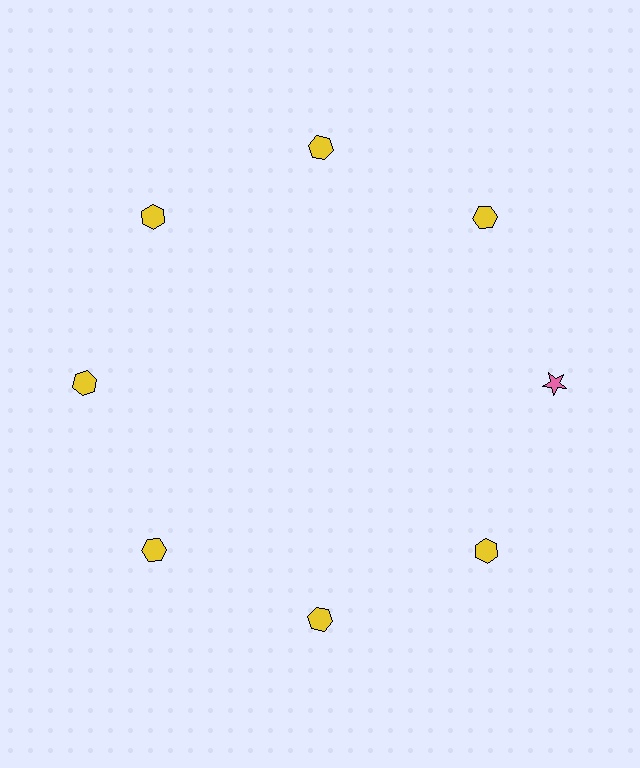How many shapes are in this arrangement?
There are 8 shapes arranged in a ring pattern.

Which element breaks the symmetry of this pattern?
The pink star at roughly the 3 o'clock position breaks the symmetry. All other shapes are yellow hexagons.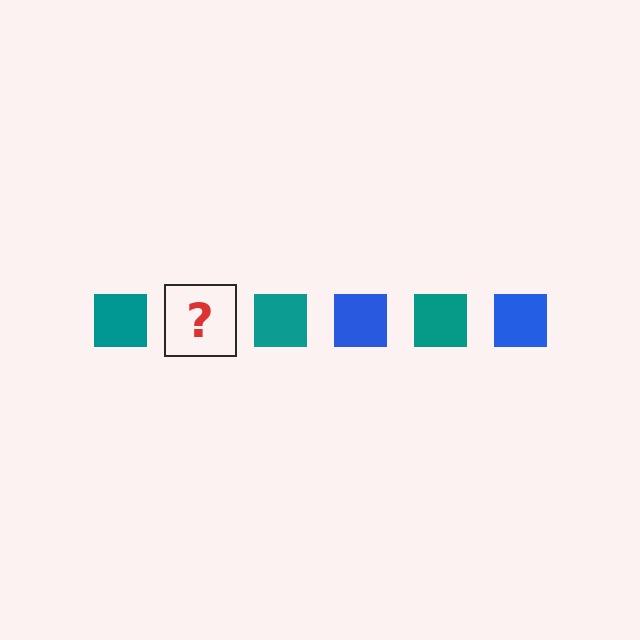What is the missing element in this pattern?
The missing element is a blue square.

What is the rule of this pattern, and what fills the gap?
The rule is that the pattern cycles through teal, blue squares. The gap should be filled with a blue square.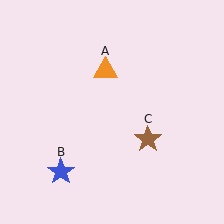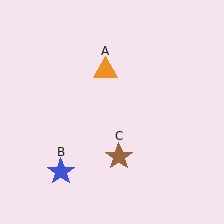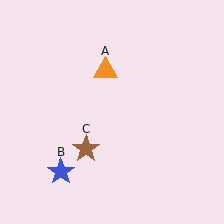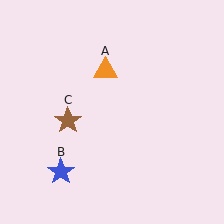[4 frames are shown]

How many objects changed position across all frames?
1 object changed position: brown star (object C).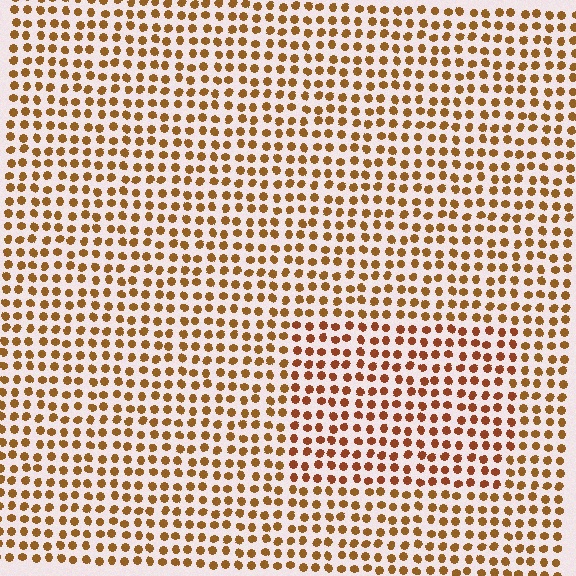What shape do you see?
I see a rectangle.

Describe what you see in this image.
The image is filled with small brown elements in a uniform arrangement. A rectangle-shaped region is visible where the elements are tinted to a slightly different hue, forming a subtle color boundary.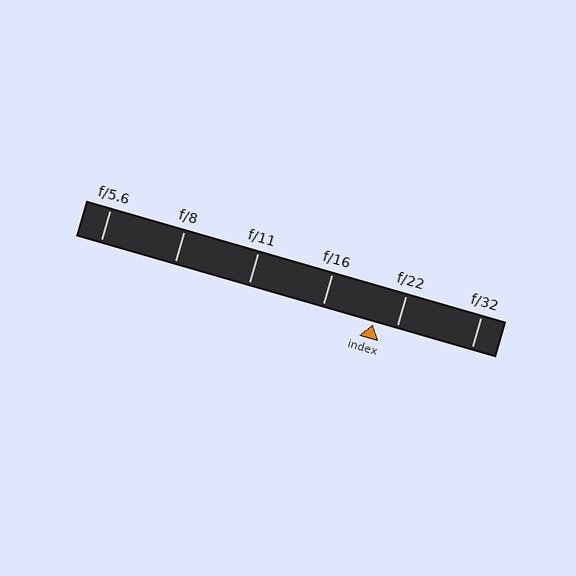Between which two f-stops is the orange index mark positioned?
The index mark is between f/16 and f/22.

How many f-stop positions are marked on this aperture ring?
There are 6 f-stop positions marked.